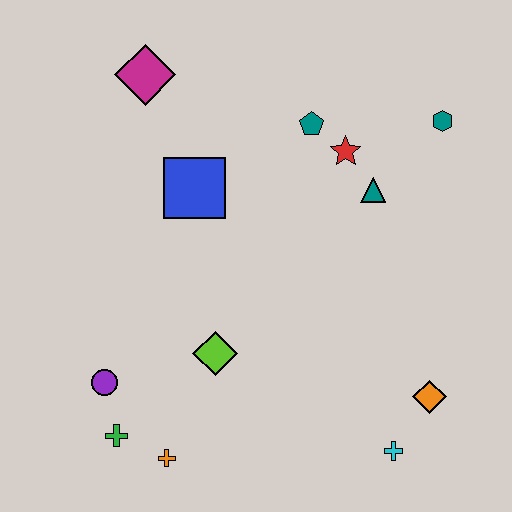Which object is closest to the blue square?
The magenta diamond is closest to the blue square.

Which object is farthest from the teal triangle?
The green cross is farthest from the teal triangle.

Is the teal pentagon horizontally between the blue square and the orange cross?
No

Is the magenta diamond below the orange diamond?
No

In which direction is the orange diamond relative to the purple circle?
The orange diamond is to the right of the purple circle.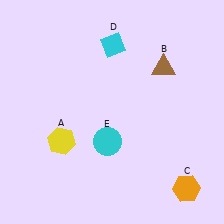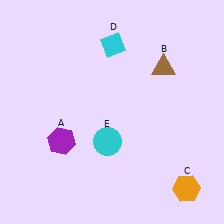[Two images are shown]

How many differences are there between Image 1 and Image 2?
There is 1 difference between the two images.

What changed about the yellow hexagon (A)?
In Image 1, A is yellow. In Image 2, it changed to purple.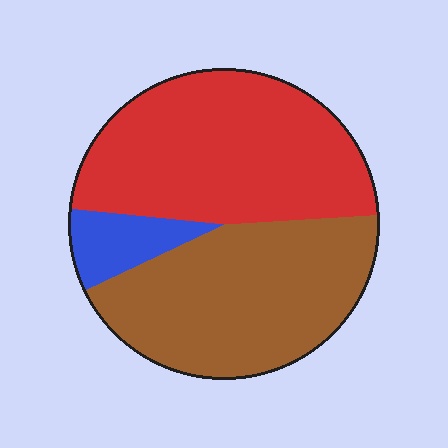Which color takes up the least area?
Blue, at roughly 10%.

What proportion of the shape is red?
Red takes up about one half (1/2) of the shape.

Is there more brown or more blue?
Brown.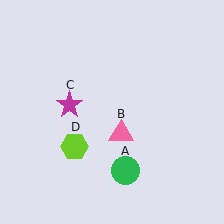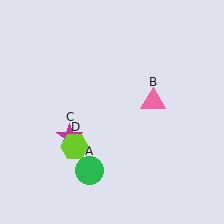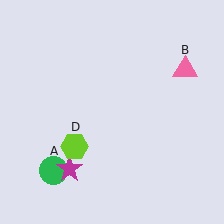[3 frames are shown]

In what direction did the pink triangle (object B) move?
The pink triangle (object B) moved up and to the right.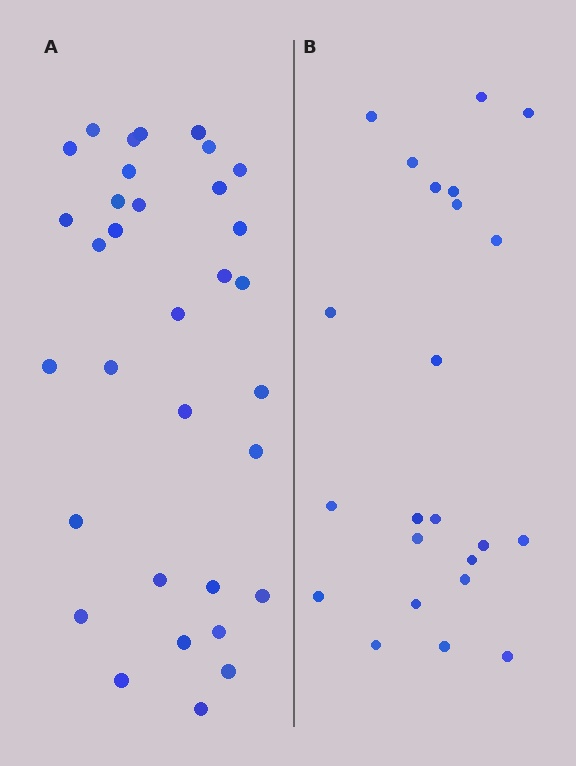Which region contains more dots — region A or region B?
Region A (the left region) has more dots.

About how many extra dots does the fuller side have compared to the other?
Region A has roughly 10 or so more dots than region B.